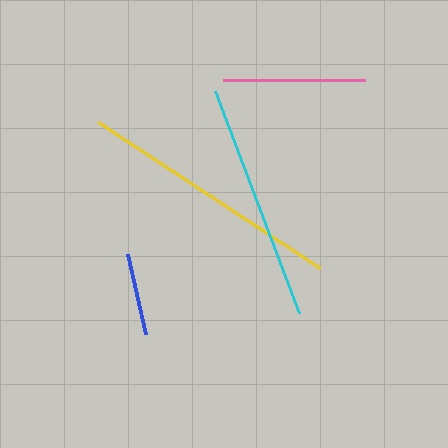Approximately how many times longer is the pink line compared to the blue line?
The pink line is approximately 1.7 times the length of the blue line.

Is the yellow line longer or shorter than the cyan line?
The yellow line is longer than the cyan line.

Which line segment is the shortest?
The blue line is the shortest at approximately 82 pixels.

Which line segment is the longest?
The yellow line is the longest at approximately 265 pixels.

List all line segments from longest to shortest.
From longest to shortest: yellow, cyan, pink, blue.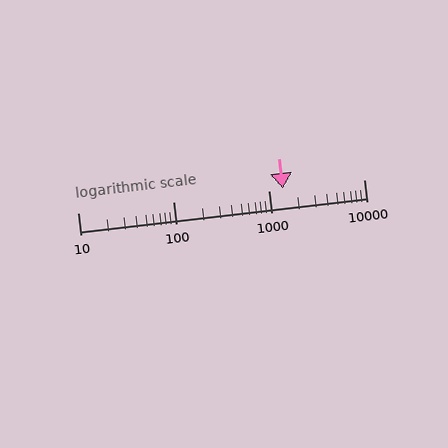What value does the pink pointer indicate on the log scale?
The pointer indicates approximately 1400.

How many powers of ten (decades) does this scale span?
The scale spans 3 decades, from 10 to 10000.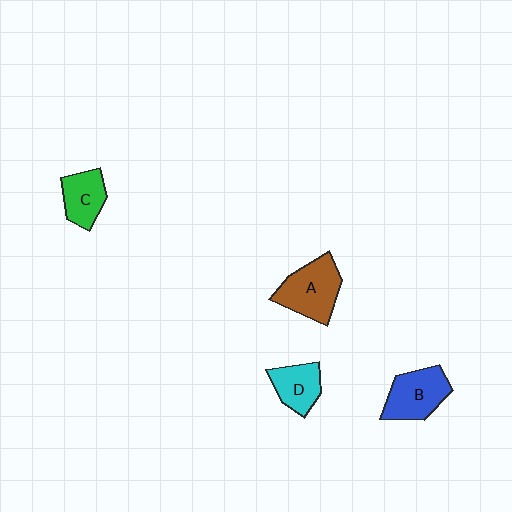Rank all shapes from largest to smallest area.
From largest to smallest: A (brown), B (blue), C (green), D (cyan).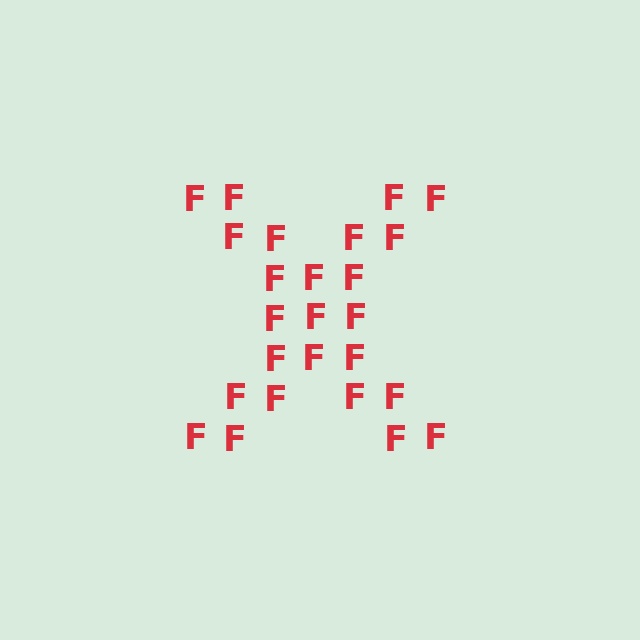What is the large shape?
The large shape is the letter X.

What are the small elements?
The small elements are letter F's.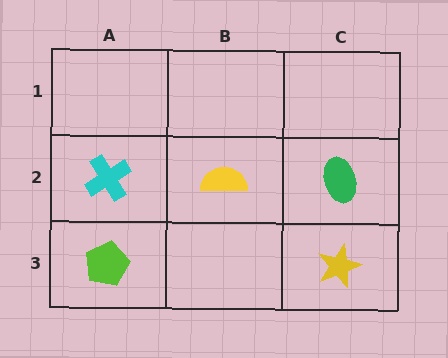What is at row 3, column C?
A yellow star.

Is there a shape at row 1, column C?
No, that cell is empty.